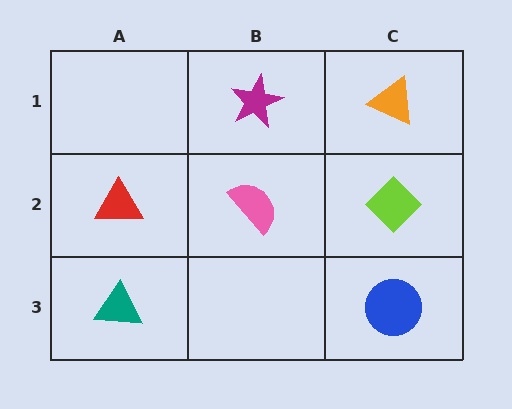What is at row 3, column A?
A teal triangle.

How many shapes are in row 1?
2 shapes.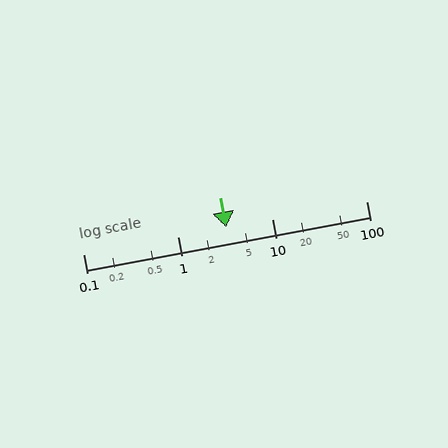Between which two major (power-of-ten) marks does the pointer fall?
The pointer is between 1 and 10.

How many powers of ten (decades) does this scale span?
The scale spans 3 decades, from 0.1 to 100.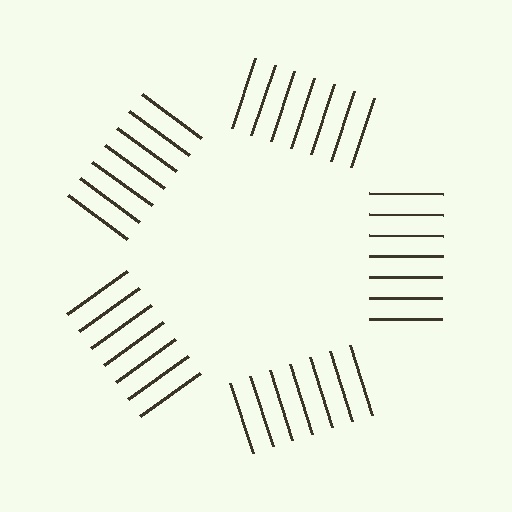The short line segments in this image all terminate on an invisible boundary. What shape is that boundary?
An illusory pentagon — the line segments terminate on its edges but no continuous stroke is drawn.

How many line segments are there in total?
35 — 7 along each of the 5 edges.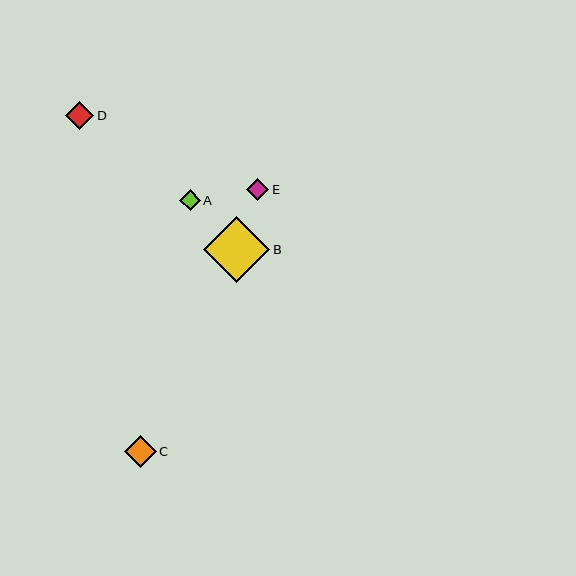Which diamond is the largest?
Diamond B is the largest with a size of approximately 66 pixels.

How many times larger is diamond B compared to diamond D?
Diamond B is approximately 2.4 times the size of diamond D.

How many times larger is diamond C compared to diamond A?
Diamond C is approximately 1.6 times the size of diamond A.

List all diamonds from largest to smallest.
From largest to smallest: B, C, D, E, A.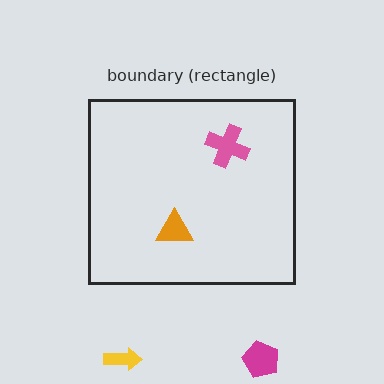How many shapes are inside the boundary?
2 inside, 2 outside.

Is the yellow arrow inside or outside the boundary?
Outside.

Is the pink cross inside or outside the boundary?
Inside.